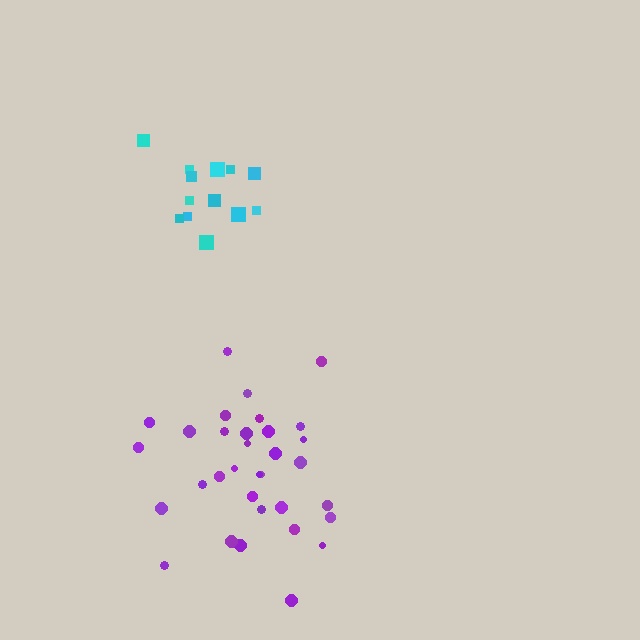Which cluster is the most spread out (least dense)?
Purple.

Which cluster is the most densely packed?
Cyan.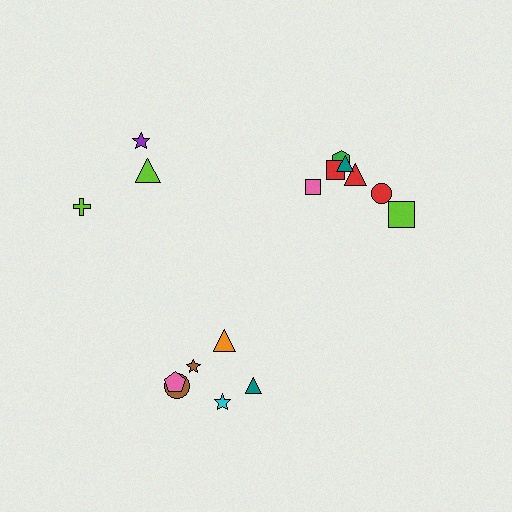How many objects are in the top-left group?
There are 3 objects.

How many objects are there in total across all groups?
There are 16 objects.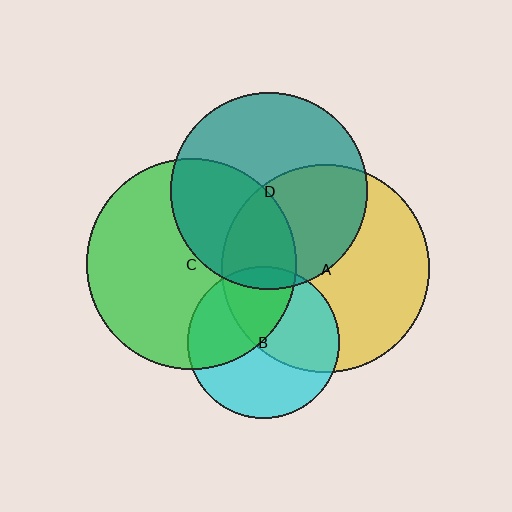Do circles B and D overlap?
Yes.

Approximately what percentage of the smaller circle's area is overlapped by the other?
Approximately 10%.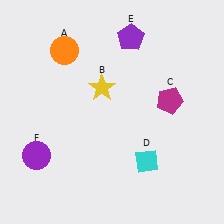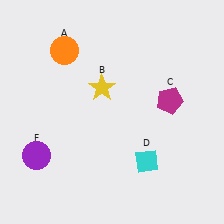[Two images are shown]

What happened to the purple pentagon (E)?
The purple pentagon (E) was removed in Image 2. It was in the top-right area of Image 1.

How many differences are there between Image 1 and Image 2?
There is 1 difference between the two images.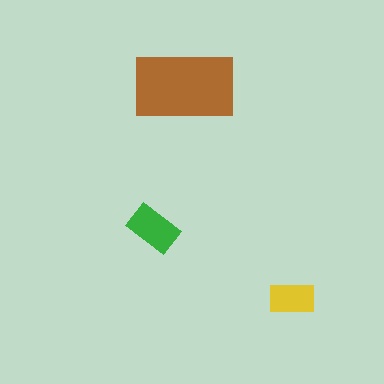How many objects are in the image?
There are 3 objects in the image.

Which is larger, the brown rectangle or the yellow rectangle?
The brown one.